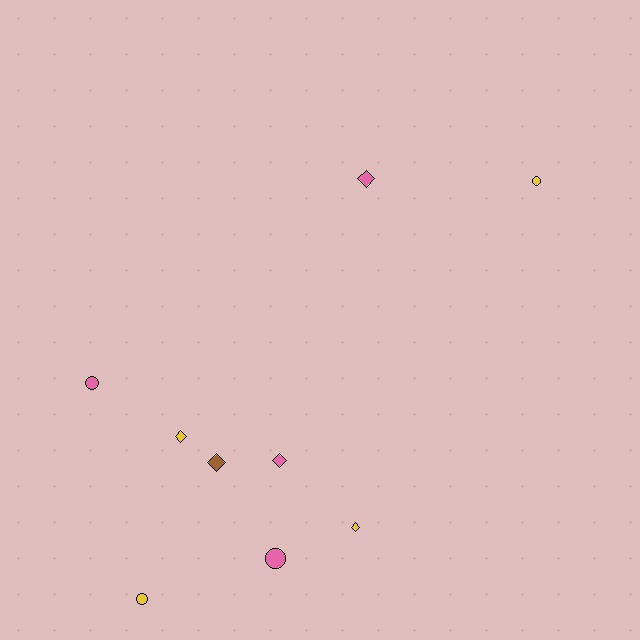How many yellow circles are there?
There are 2 yellow circles.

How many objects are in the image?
There are 9 objects.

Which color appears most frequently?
Pink, with 4 objects.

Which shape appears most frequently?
Diamond, with 5 objects.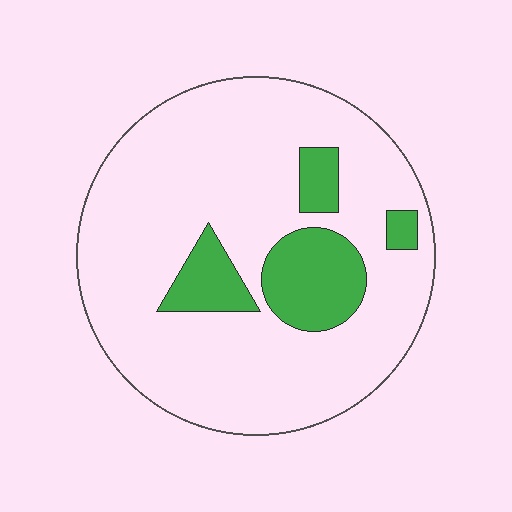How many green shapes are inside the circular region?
4.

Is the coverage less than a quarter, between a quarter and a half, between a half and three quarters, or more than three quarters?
Less than a quarter.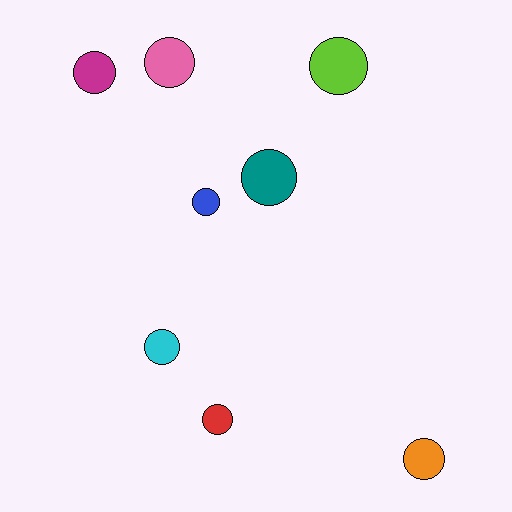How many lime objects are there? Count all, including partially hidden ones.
There is 1 lime object.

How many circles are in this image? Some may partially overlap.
There are 8 circles.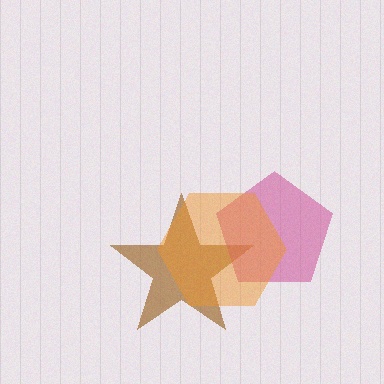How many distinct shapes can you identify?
There are 3 distinct shapes: a brown star, a magenta pentagon, an orange hexagon.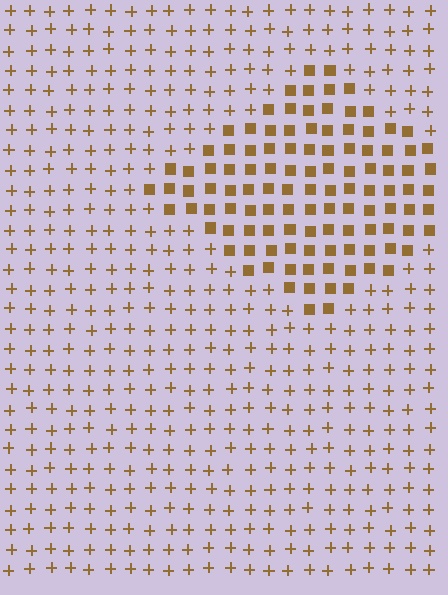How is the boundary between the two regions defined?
The boundary is defined by a change in element shape: squares inside vs. plus signs outside. All elements share the same color and spacing.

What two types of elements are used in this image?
The image uses squares inside the diamond region and plus signs outside it.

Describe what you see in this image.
The image is filled with small brown elements arranged in a uniform grid. A diamond-shaped region contains squares, while the surrounding area contains plus signs. The boundary is defined purely by the change in element shape.